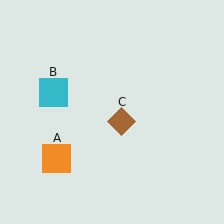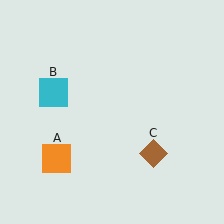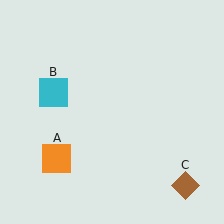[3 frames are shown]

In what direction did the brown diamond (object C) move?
The brown diamond (object C) moved down and to the right.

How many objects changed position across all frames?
1 object changed position: brown diamond (object C).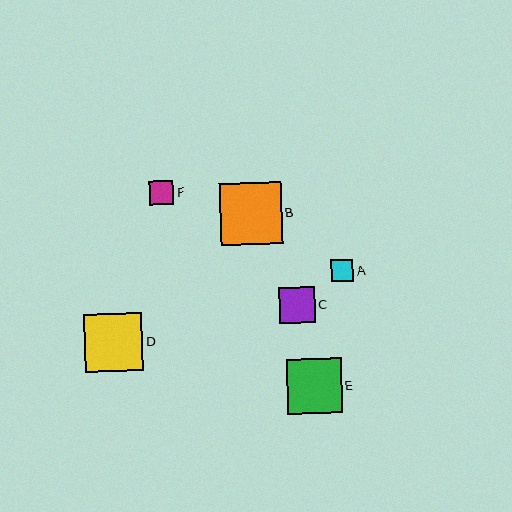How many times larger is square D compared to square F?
Square D is approximately 2.4 times the size of square F.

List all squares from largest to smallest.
From largest to smallest: B, D, E, C, F, A.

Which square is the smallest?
Square A is the smallest with a size of approximately 22 pixels.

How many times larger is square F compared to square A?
Square F is approximately 1.1 times the size of square A.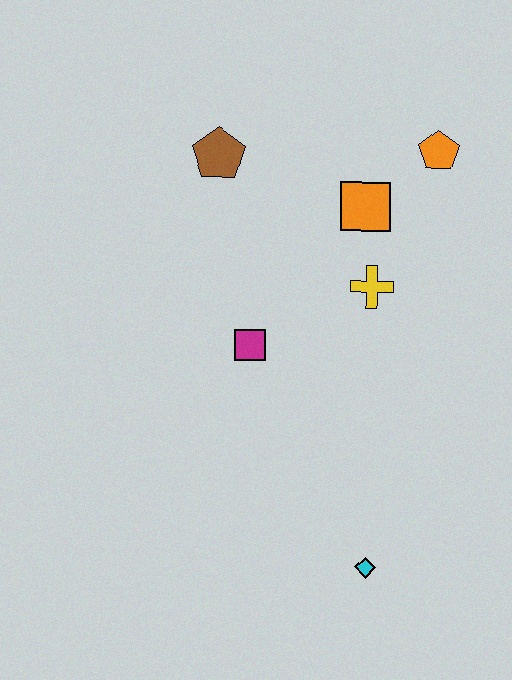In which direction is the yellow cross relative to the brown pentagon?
The yellow cross is to the right of the brown pentagon.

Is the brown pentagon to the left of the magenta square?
Yes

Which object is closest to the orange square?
The yellow cross is closest to the orange square.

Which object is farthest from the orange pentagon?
The cyan diamond is farthest from the orange pentagon.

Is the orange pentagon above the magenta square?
Yes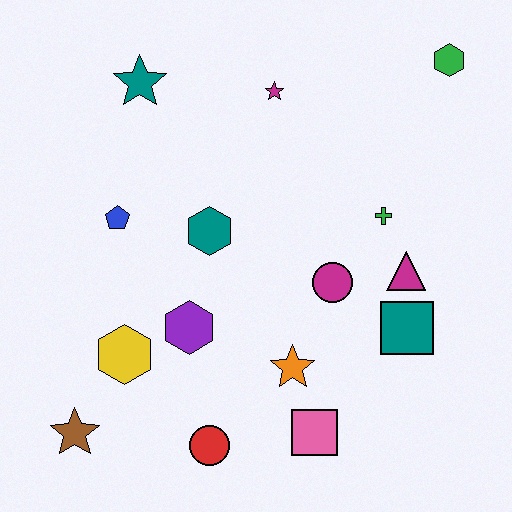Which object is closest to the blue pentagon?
The teal hexagon is closest to the blue pentagon.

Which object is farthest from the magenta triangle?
The brown star is farthest from the magenta triangle.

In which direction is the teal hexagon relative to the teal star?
The teal hexagon is below the teal star.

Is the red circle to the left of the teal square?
Yes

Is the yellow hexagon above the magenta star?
No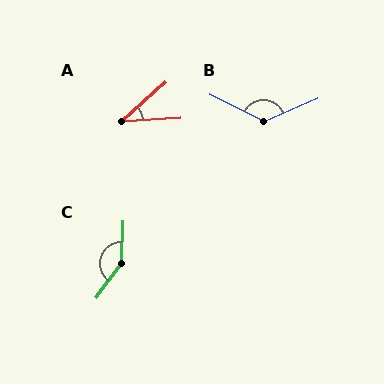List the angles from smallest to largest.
A (38°), B (130°), C (146°).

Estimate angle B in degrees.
Approximately 130 degrees.